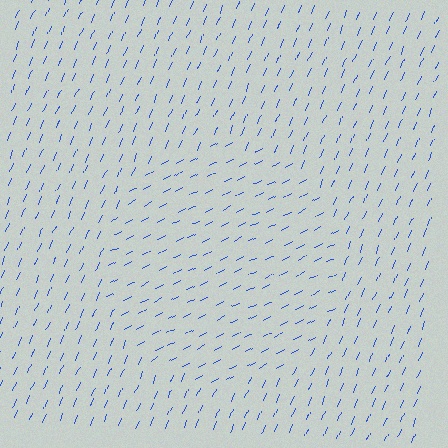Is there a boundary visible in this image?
Yes, there is a texture boundary formed by a change in line orientation.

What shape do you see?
I see a circle.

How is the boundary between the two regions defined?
The boundary is defined purely by a change in line orientation (approximately 38 degrees difference). All lines are the same color and thickness.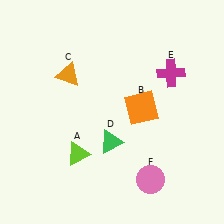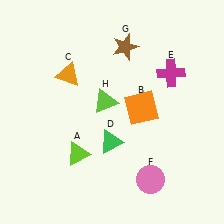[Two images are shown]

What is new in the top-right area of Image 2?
A brown star (G) was added in the top-right area of Image 2.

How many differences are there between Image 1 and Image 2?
There are 2 differences between the two images.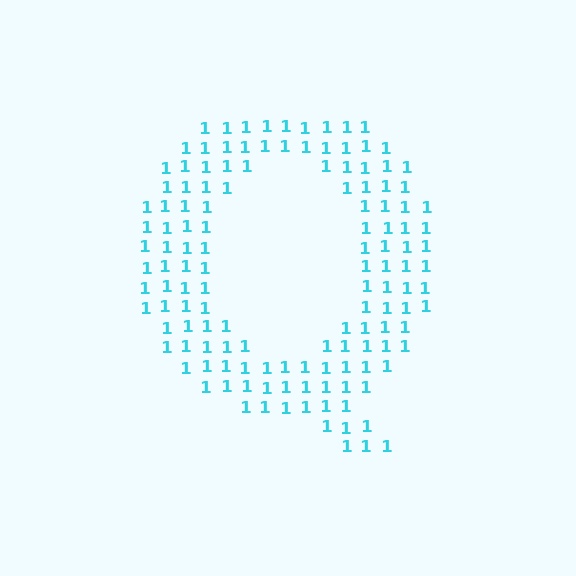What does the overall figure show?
The overall figure shows the letter Q.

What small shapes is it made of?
It is made of small digit 1's.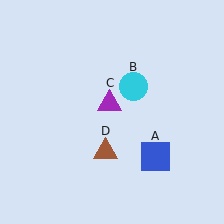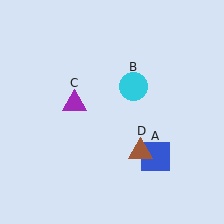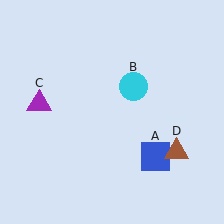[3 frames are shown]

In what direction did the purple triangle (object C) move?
The purple triangle (object C) moved left.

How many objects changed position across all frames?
2 objects changed position: purple triangle (object C), brown triangle (object D).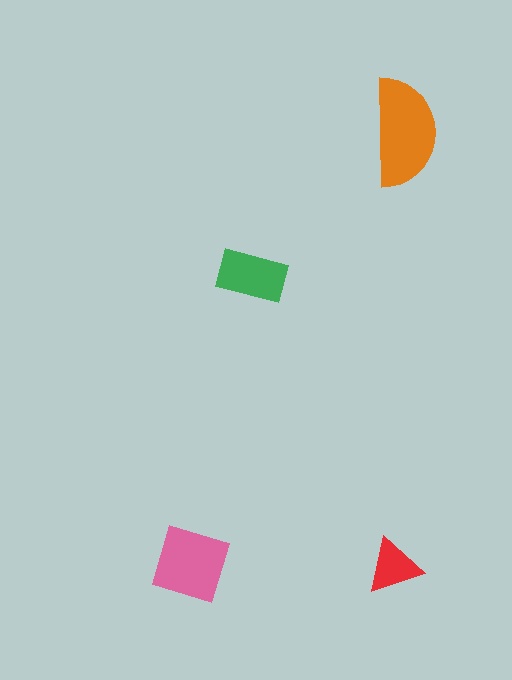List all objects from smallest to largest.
The red triangle, the green rectangle, the pink square, the orange semicircle.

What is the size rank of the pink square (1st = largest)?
2nd.